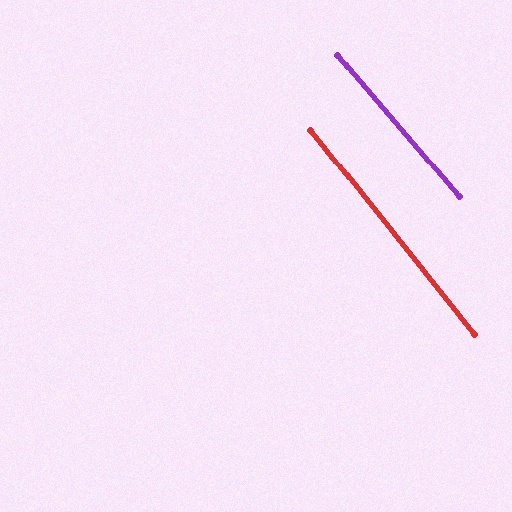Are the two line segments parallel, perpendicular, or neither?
Parallel — their directions differ by only 1.9°.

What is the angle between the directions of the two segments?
Approximately 2 degrees.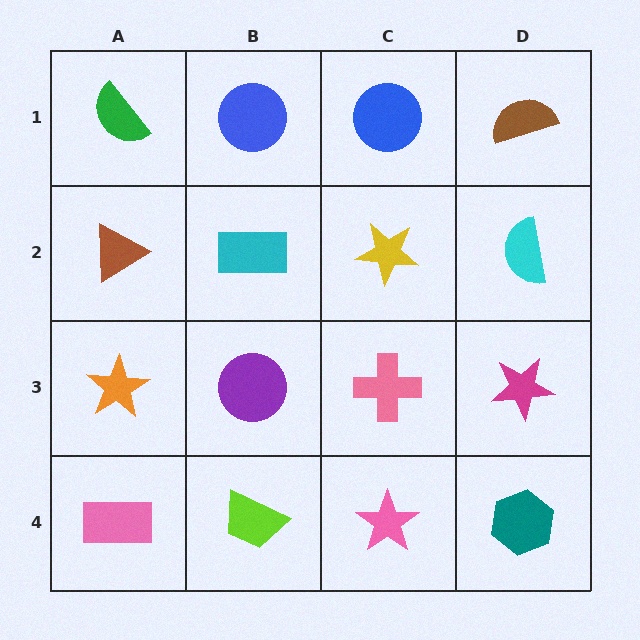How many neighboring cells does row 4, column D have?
2.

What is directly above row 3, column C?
A yellow star.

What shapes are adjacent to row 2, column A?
A green semicircle (row 1, column A), an orange star (row 3, column A), a cyan rectangle (row 2, column B).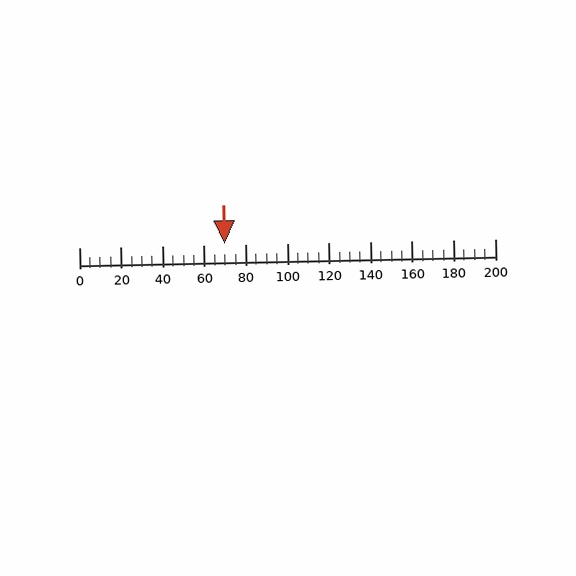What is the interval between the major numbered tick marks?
The major tick marks are spaced 20 units apart.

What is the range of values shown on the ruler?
The ruler shows values from 0 to 200.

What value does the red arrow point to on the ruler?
The red arrow points to approximately 70.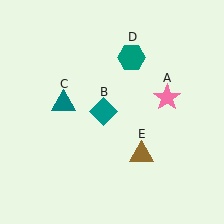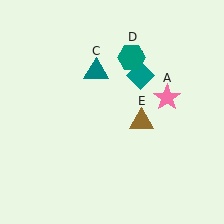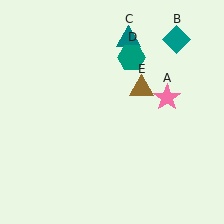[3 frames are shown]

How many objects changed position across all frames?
3 objects changed position: teal diamond (object B), teal triangle (object C), brown triangle (object E).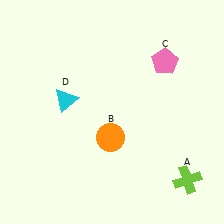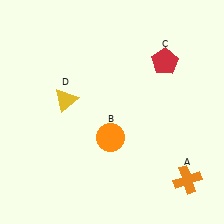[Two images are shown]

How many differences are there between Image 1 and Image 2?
There are 3 differences between the two images.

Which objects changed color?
A changed from lime to orange. C changed from pink to red. D changed from cyan to yellow.